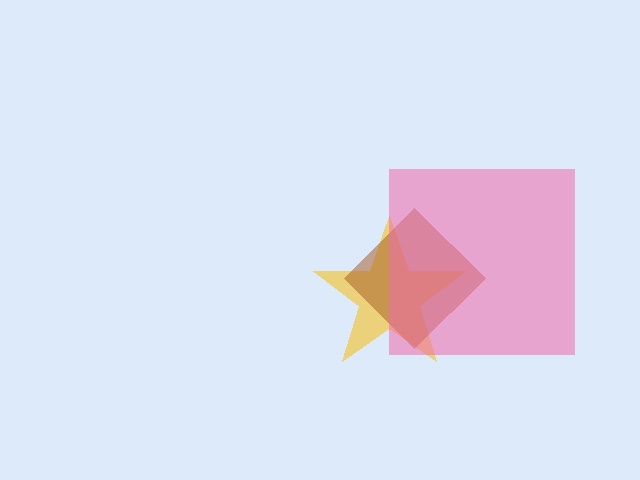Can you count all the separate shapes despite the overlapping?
Yes, there are 3 separate shapes.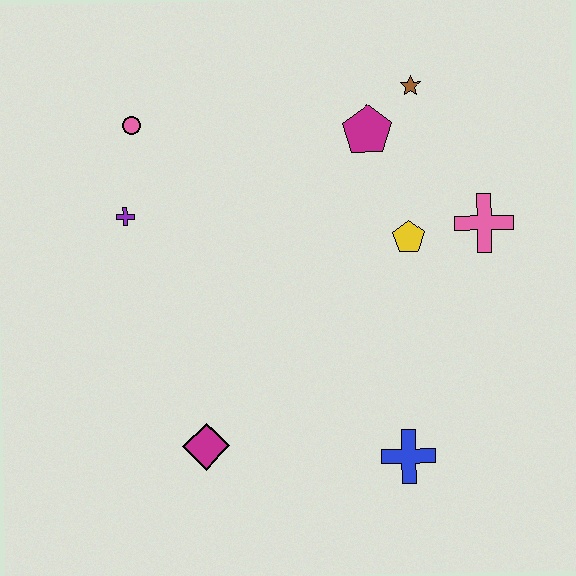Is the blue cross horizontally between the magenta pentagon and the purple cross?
No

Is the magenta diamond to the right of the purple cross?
Yes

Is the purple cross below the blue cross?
No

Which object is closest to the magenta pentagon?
The brown star is closest to the magenta pentagon.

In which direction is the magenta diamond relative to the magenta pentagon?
The magenta diamond is below the magenta pentagon.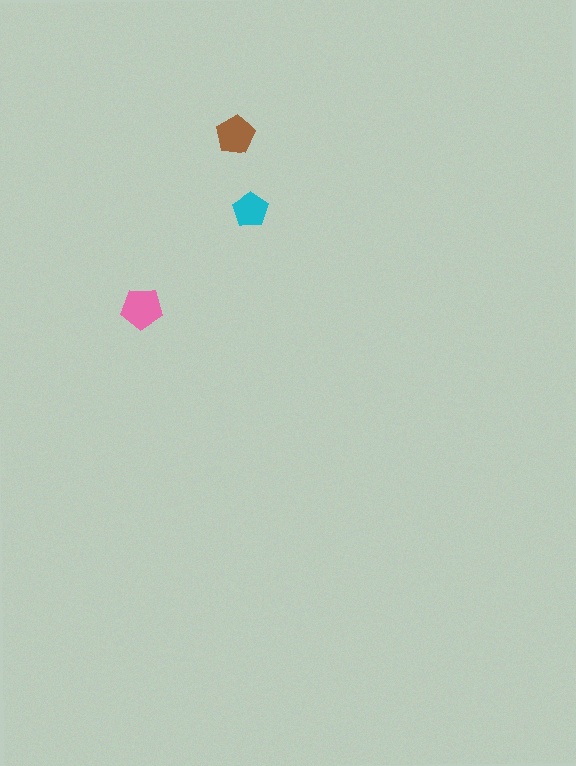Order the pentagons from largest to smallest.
the pink one, the brown one, the cyan one.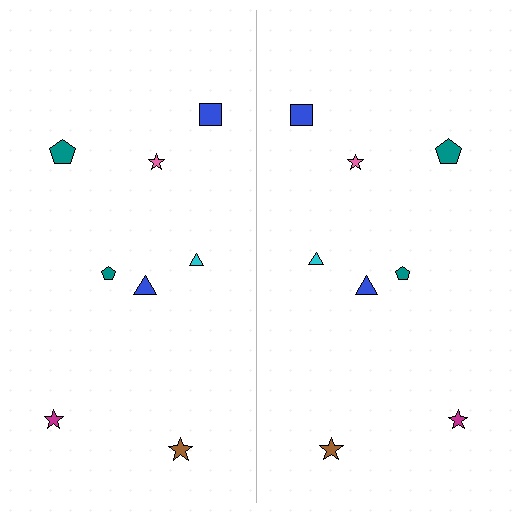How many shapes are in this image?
There are 16 shapes in this image.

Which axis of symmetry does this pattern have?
The pattern has a vertical axis of symmetry running through the center of the image.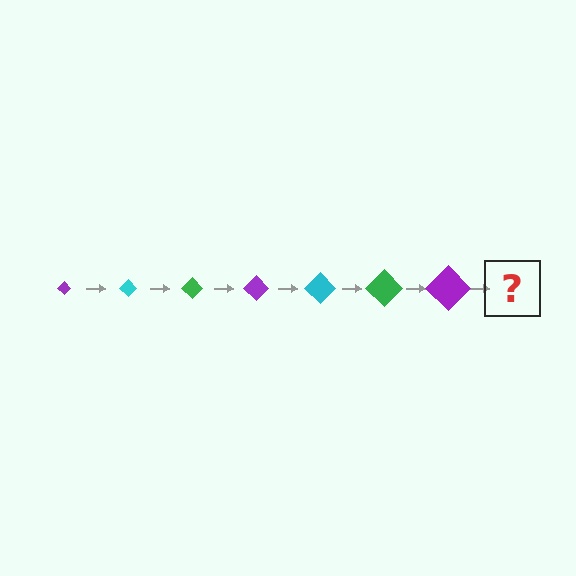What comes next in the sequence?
The next element should be a cyan diamond, larger than the previous one.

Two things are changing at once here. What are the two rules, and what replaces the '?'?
The two rules are that the diamond grows larger each step and the color cycles through purple, cyan, and green. The '?' should be a cyan diamond, larger than the previous one.